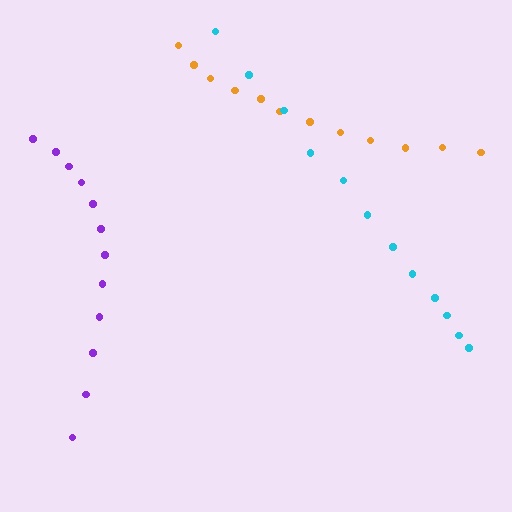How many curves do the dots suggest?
There are 3 distinct paths.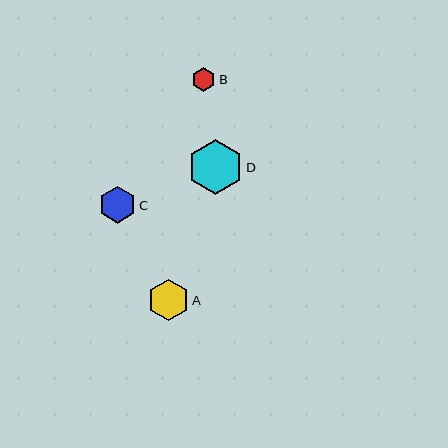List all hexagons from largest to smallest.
From largest to smallest: D, A, C, B.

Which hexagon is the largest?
Hexagon D is the largest with a size of approximately 55 pixels.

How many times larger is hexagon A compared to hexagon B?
Hexagon A is approximately 1.7 times the size of hexagon B.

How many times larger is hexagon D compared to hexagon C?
Hexagon D is approximately 1.5 times the size of hexagon C.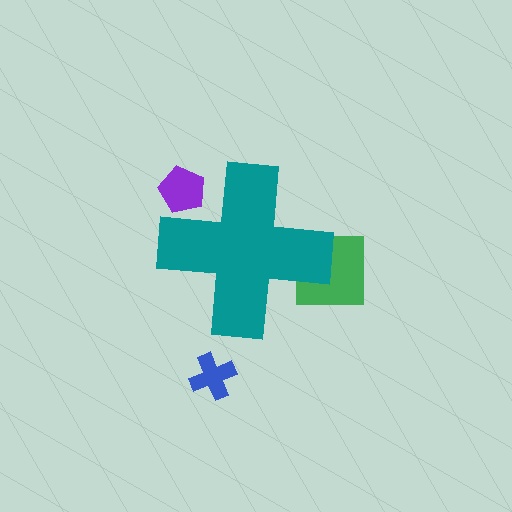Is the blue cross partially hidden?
No, the blue cross is fully visible.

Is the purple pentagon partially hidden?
Yes, the purple pentagon is partially hidden behind the teal cross.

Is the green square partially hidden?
Yes, the green square is partially hidden behind the teal cross.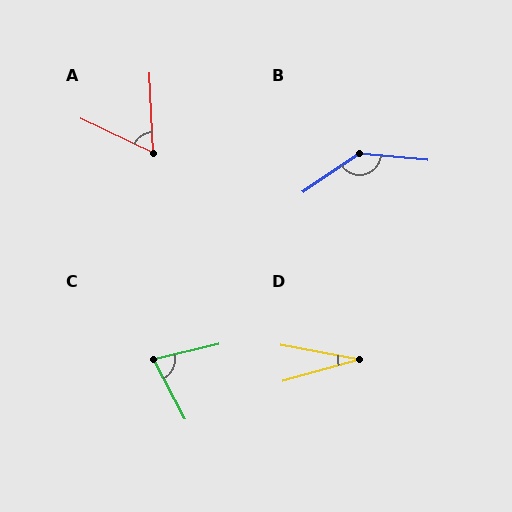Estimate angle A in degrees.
Approximately 62 degrees.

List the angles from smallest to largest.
D (27°), A (62°), C (75°), B (140°).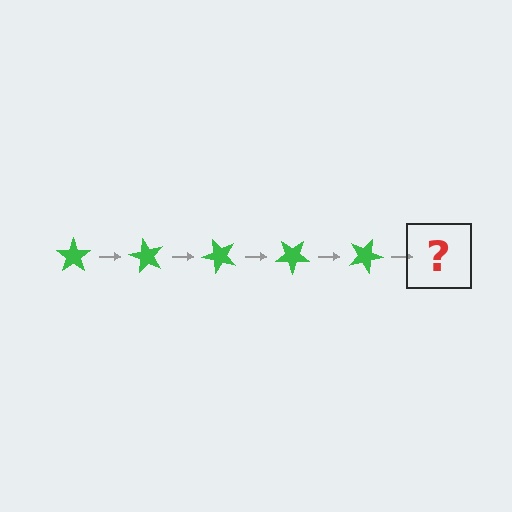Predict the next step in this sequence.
The next step is a green star rotated 300 degrees.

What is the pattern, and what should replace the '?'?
The pattern is that the star rotates 60 degrees each step. The '?' should be a green star rotated 300 degrees.